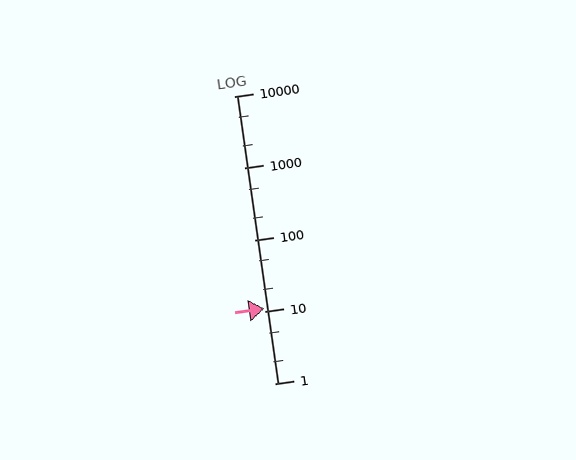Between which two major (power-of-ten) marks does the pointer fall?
The pointer is between 10 and 100.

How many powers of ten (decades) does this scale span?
The scale spans 4 decades, from 1 to 10000.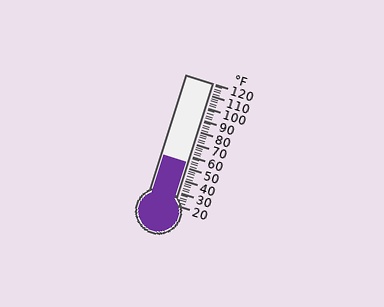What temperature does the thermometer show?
The thermometer shows approximately 54°F.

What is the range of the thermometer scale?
The thermometer scale ranges from 20°F to 120°F.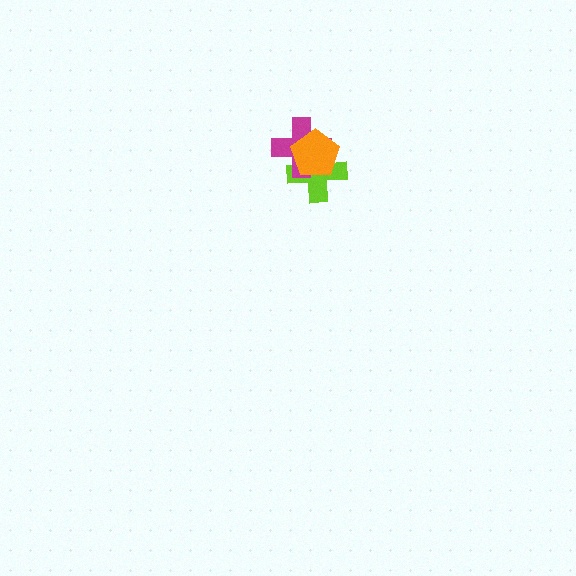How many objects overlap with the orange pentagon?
2 objects overlap with the orange pentagon.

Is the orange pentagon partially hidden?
No, no other shape covers it.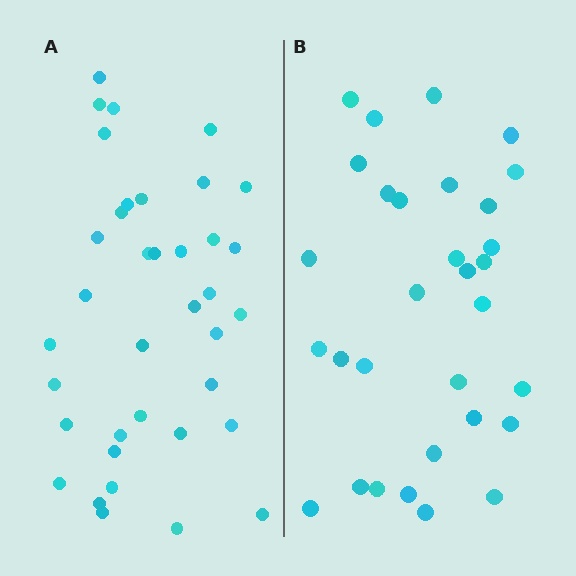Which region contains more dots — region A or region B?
Region A (the left region) has more dots.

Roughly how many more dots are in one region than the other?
Region A has about 6 more dots than region B.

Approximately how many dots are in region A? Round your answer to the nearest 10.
About 40 dots. (The exact count is 37, which rounds to 40.)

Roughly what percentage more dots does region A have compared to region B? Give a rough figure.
About 20% more.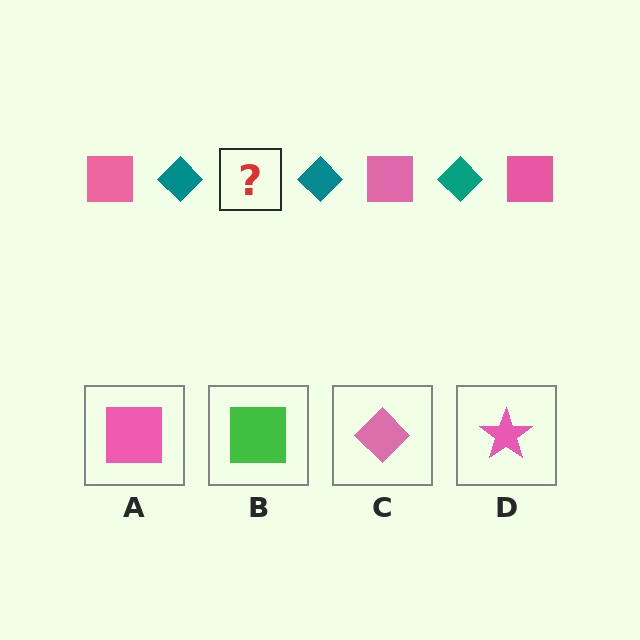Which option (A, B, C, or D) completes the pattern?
A.